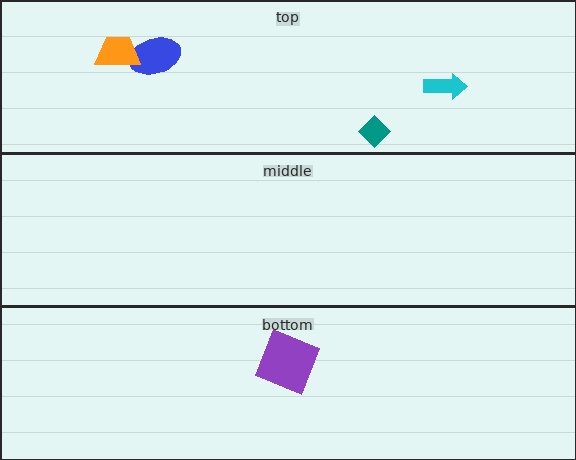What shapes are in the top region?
The blue ellipse, the orange trapezoid, the teal diamond, the cyan arrow.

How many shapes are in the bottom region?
1.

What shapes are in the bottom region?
The purple square.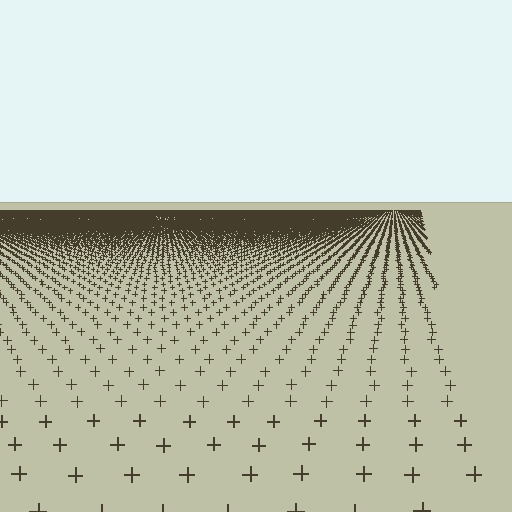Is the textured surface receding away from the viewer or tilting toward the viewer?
The surface is receding away from the viewer. Texture elements get smaller and denser toward the top.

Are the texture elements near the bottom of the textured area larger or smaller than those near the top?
Larger. Near the bottom, elements are closer to the viewer and appear at a bigger on-screen size.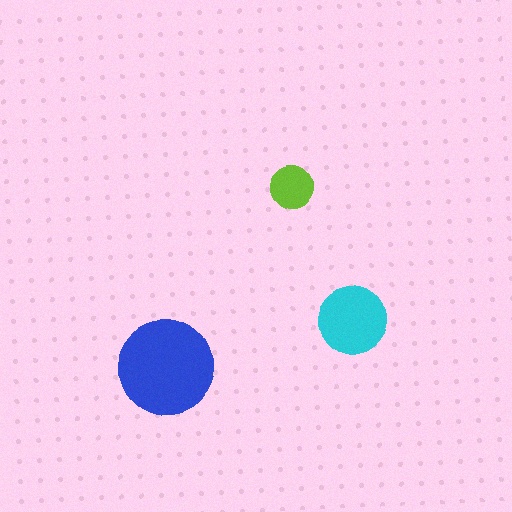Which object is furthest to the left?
The blue circle is leftmost.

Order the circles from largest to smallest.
the blue one, the cyan one, the lime one.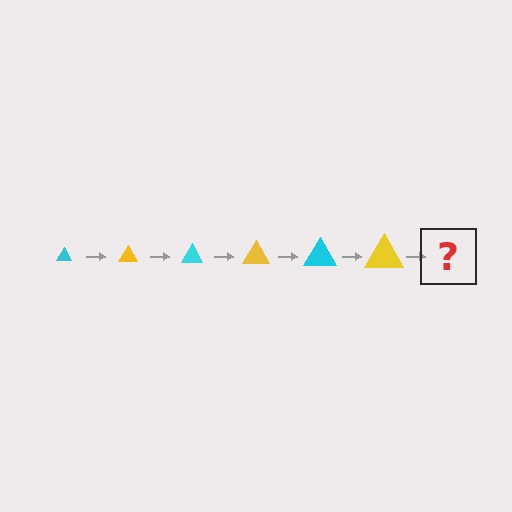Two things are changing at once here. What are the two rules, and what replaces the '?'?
The two rules are that the triangle grows larger each step and the color cycles through cyan and yellow. The '?' should be a cyan triangle, larger than the previous one.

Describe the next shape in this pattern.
It should be a cyan triangle, larger than the previous one.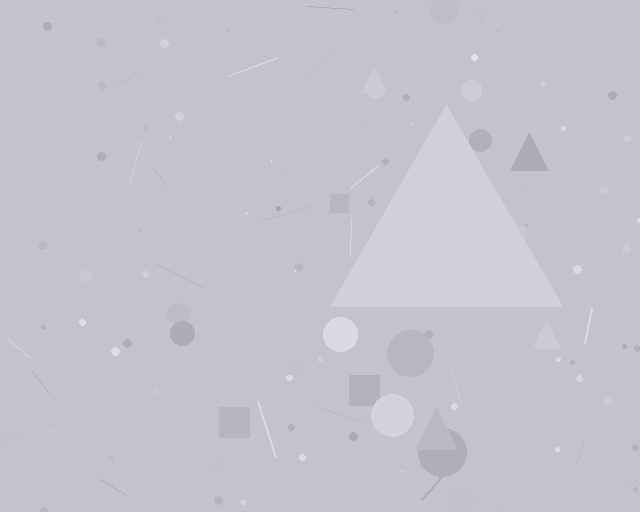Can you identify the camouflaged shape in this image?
The camouflaged shape is a triangle.